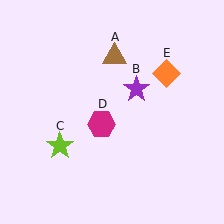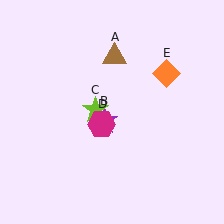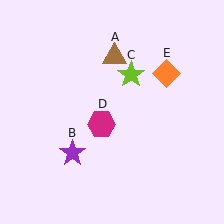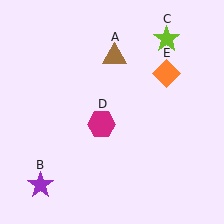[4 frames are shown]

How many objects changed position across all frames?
2 objects changed position: purple star (object B), lime star (object C).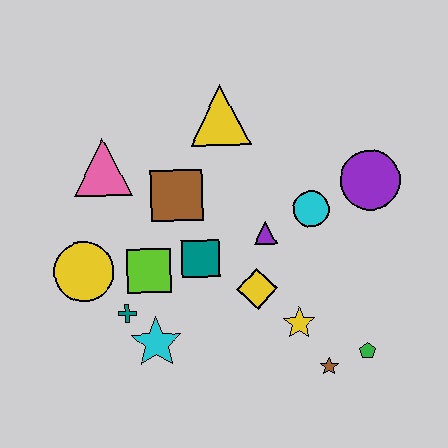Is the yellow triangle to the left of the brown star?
Yes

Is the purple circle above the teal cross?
Yes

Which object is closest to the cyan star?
The teal cross is closest to the cyan star.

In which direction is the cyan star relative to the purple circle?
The cyan star is to the left of the purple circle.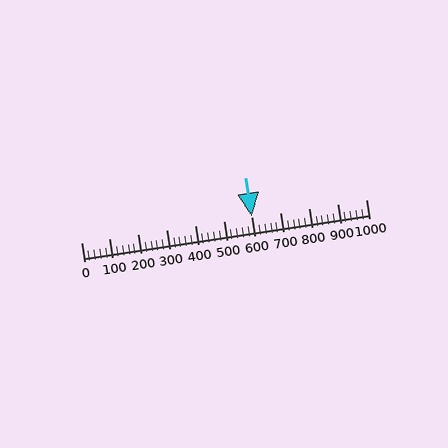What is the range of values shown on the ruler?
The ruler shows values from 0 to 1000.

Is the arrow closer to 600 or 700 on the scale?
The arrow is closer to 600.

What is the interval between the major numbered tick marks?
The major tick marks are spaced 100 units apart.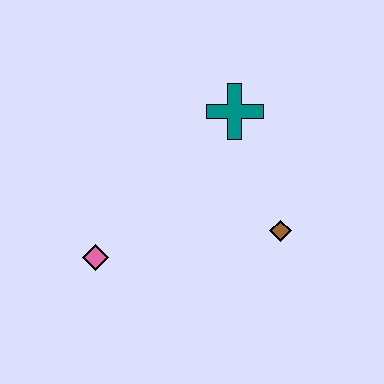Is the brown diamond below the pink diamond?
No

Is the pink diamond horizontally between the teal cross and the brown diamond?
No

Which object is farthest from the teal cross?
The pink diamond is farthest from the teal cross.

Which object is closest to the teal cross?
The brown diamond is closest to the teal cross.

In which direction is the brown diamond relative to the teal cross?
The brown diamond is below the teal cross.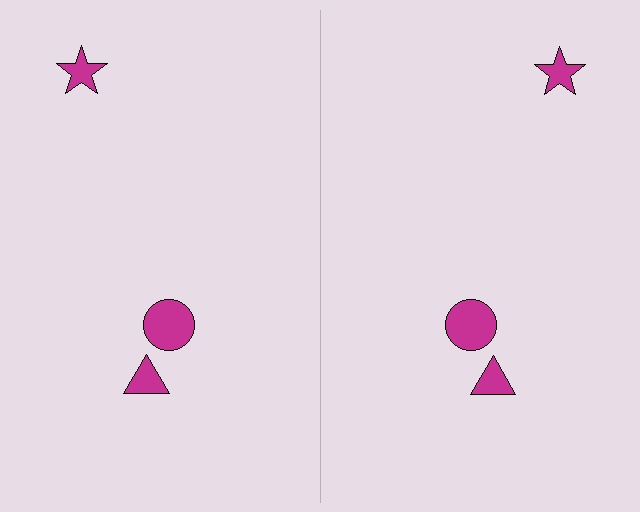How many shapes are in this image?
There are 6 shapes in this image.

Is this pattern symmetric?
Yes, this pattern has bilateral (reflection) symmetry.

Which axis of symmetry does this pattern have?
The pattern has a vertical axis of symmetry running through the center of the image.